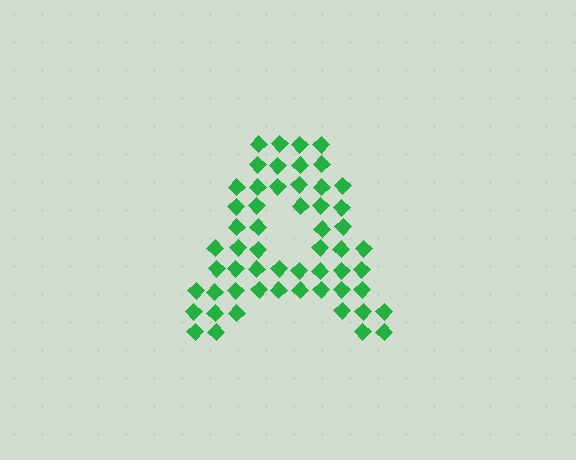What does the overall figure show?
The overall figure shows the letter A.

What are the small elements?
The small elements are diamonds.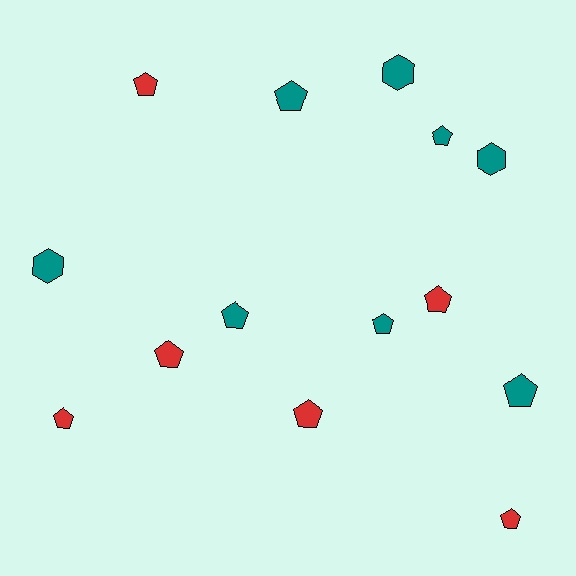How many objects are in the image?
There are 14 objects.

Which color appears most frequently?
Teal, with 8 objects.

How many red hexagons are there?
There are no red hexagons.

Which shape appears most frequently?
Pentagon, with 11 objects.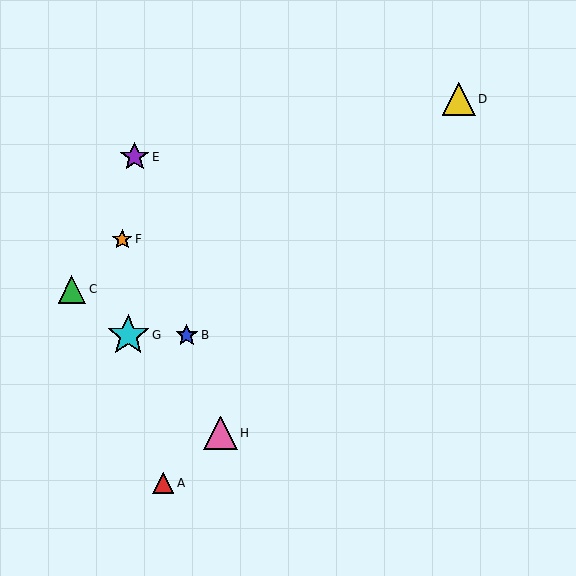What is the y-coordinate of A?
Object A is at y≈483.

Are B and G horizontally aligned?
Yes, both are at y≈335.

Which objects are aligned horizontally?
Objects B, G are aligned horizontally.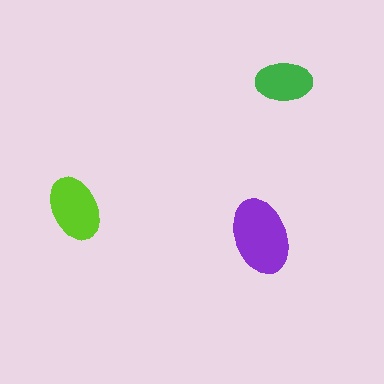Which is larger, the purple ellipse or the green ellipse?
The purple one.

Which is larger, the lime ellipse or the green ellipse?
The lime one.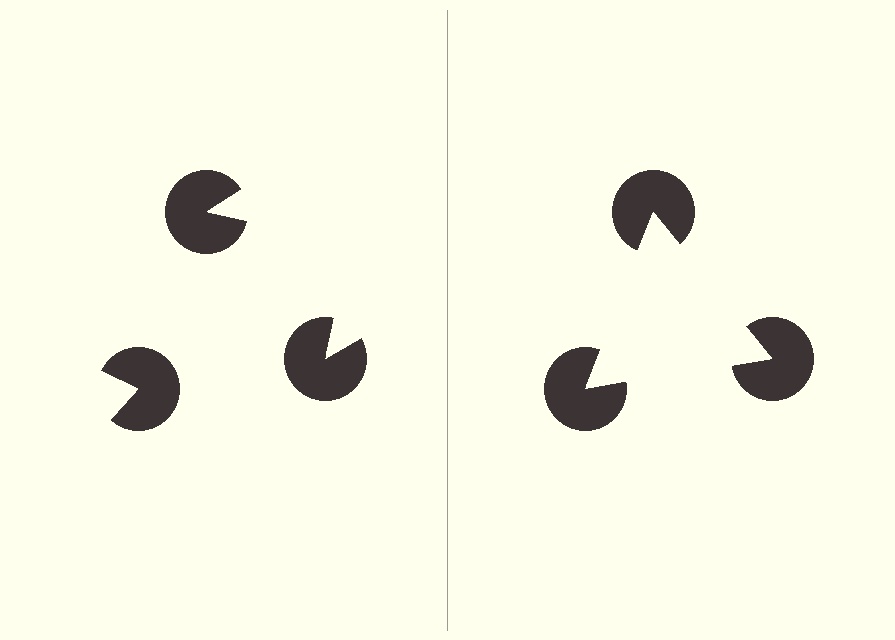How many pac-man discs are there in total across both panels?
6 — 3 on each side.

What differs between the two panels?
The pac-man discs are positioned identically on both sides; only the wedge orientations differ. On the right they align to a triangle; on the left they are misaligned.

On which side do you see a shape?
An illusory triangle appears on the right side. On the left side the wedge cuts are rotated, so no coherent shape forms.